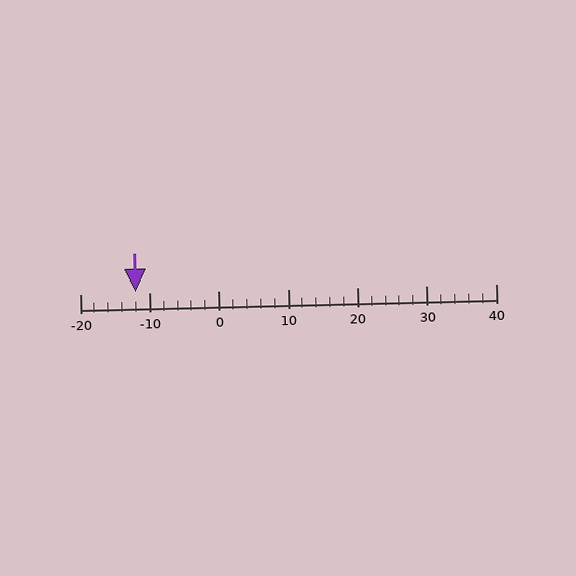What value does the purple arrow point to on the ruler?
The purple arrow points to approximately -12.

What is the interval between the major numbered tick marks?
The major tick marks are spaced 10 units apart.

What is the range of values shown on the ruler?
The ruler shows values from -20 to 40.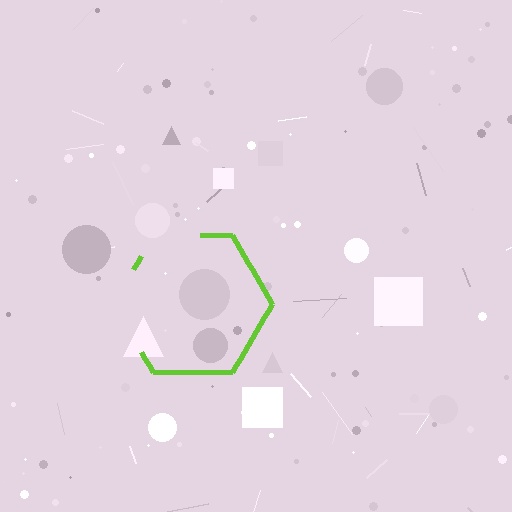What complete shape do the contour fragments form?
The contour fragments form a hexagon.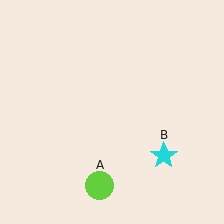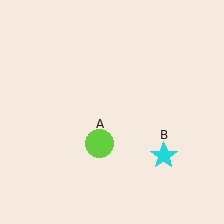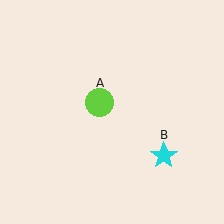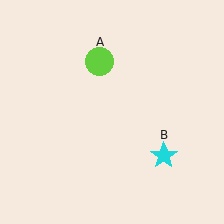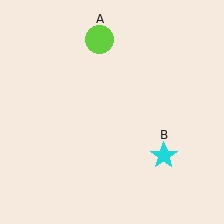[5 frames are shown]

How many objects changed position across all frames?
1 object changed position: lime circle (object A).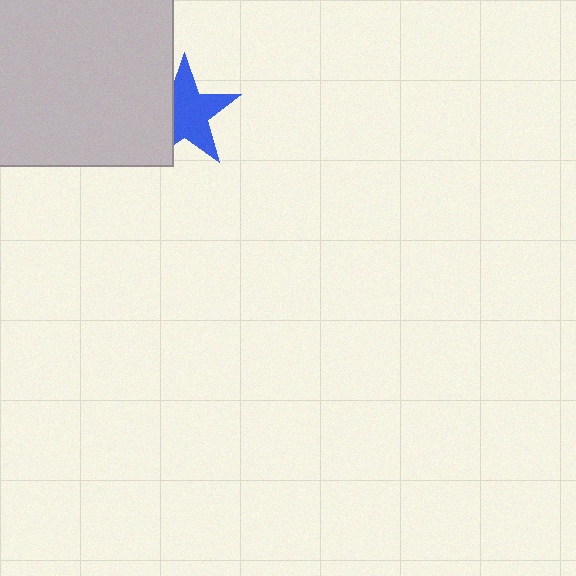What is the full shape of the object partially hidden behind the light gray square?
The partially hidden object is a blue star.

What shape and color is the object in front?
The object in front is a light gray square.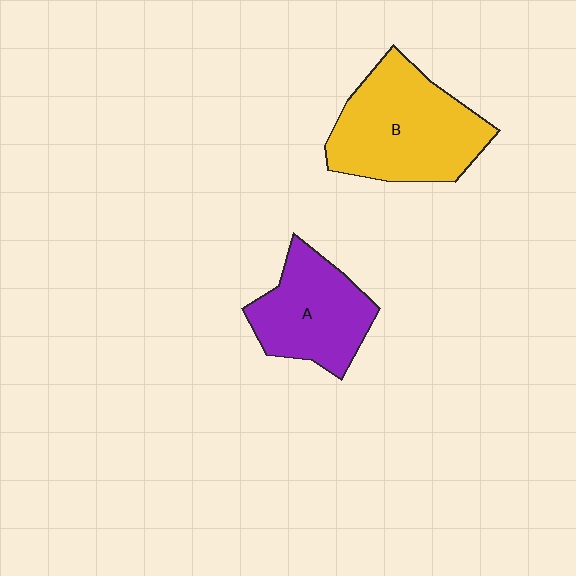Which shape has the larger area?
Shape B (yellow).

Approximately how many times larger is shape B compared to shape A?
Approximately 1.4 times.